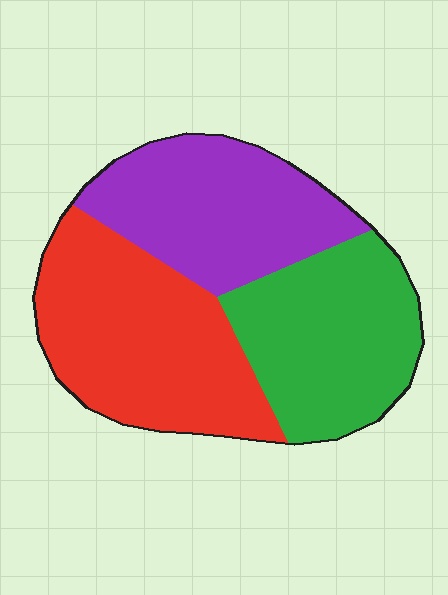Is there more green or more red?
Red.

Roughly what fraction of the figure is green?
Green covers 31% of the figure.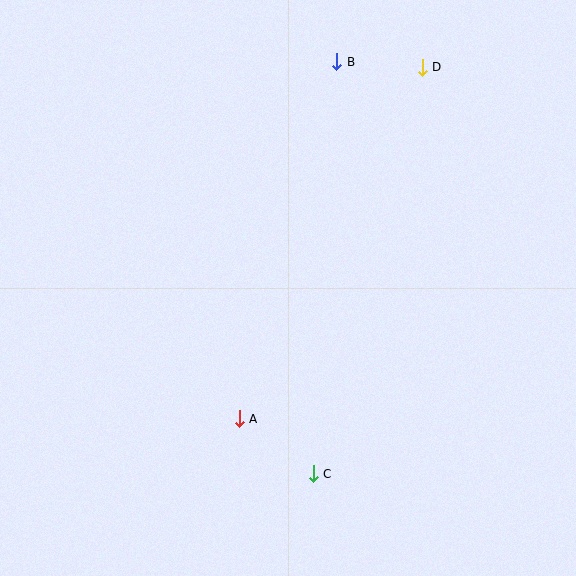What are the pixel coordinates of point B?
Point B is at (337, 62).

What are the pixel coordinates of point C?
Point C is at (313, 474).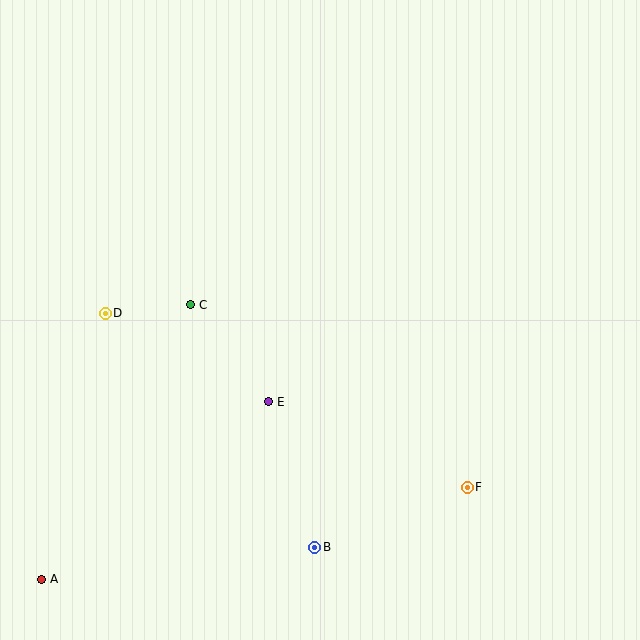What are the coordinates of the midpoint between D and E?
The midpoint between D and E is at (187, 357).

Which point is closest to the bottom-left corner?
Point A is closest to the bottom-left corner.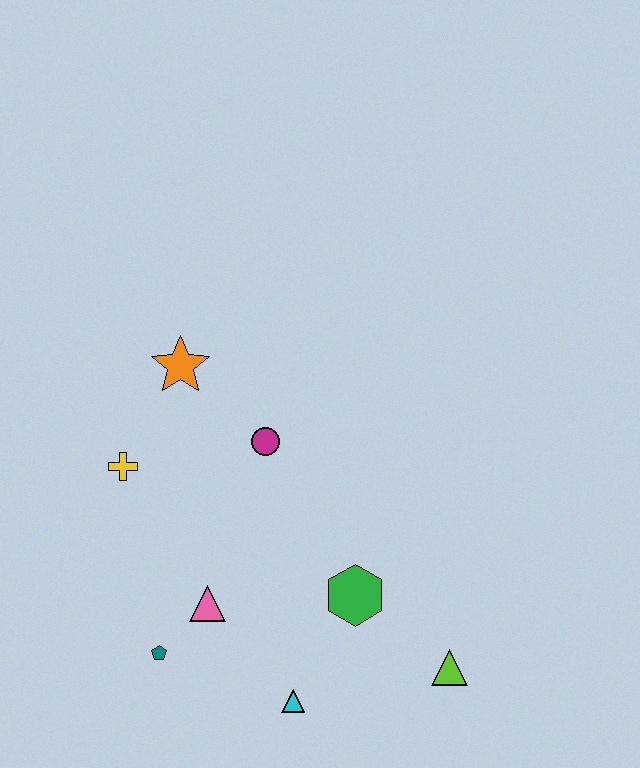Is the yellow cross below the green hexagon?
No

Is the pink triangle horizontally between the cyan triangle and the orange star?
Yes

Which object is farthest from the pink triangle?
The lime triangle is farthest from the pink triangle.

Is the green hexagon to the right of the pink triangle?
Yes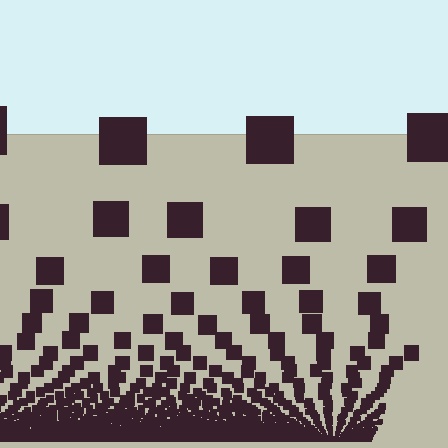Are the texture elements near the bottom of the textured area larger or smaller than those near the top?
Smaller. The gradient is inverted — elements near the bottom are smaller and denser.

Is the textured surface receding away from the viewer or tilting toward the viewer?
The surface appears to tilt toward the viewer. Texture elements get larger and sparser toward the top.